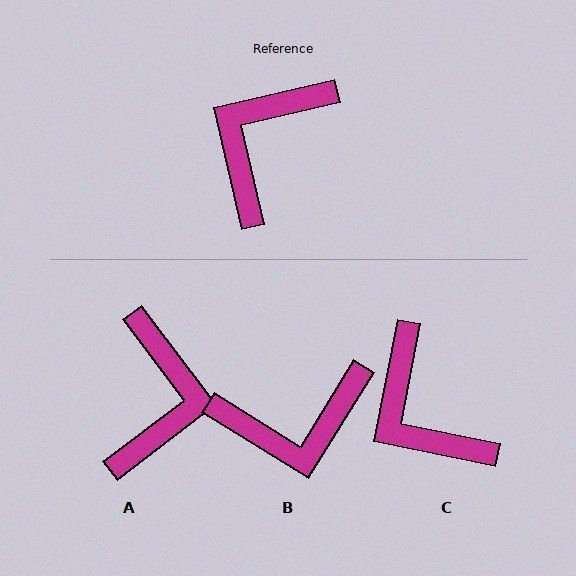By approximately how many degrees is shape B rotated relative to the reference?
Approximately 135 degrees counter-clockwise.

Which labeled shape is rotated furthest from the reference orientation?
A, about 156 degrees away.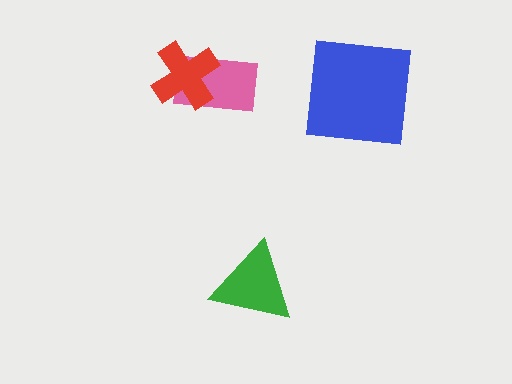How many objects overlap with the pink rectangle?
1 object overlaps with the pink rectangle.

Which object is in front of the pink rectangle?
The red cross is in front of the pink rectangle.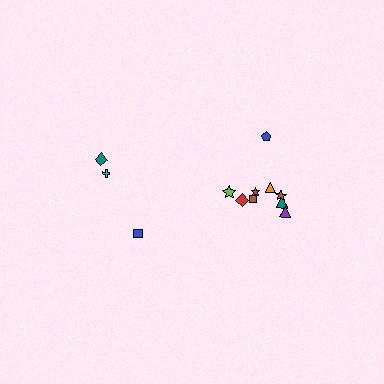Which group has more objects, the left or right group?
The right group.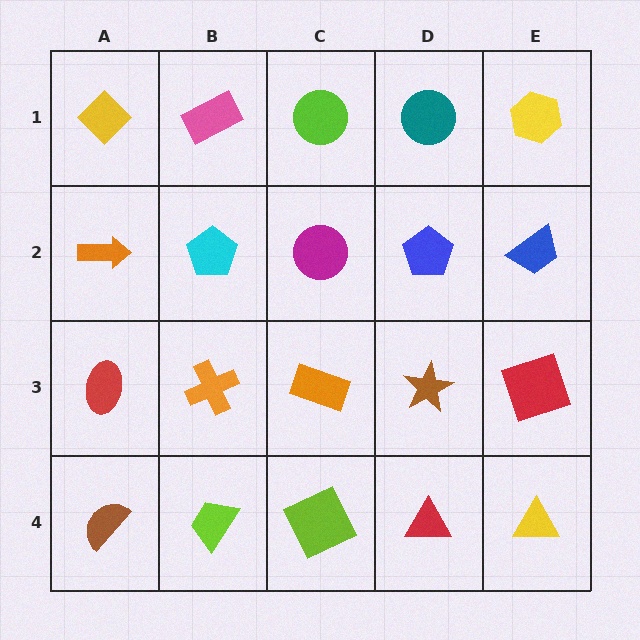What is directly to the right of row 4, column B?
A lime square.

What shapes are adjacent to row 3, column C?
A magenta circle (row 2, column C), a lime square (row 4, column C), an orange cross (row 3, column B), a brown star (row 3, column D).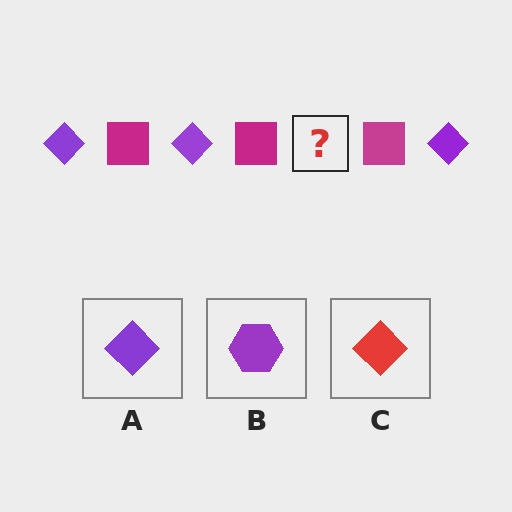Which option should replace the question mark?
Option A.